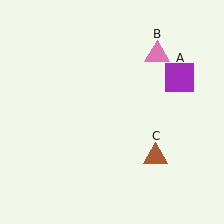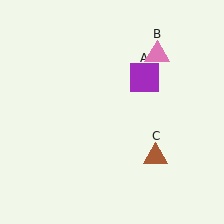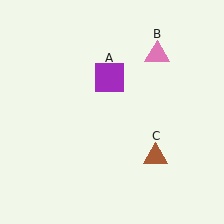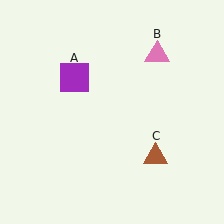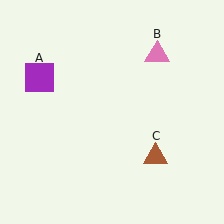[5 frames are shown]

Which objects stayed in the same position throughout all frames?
Pink triangle (object B) and brown triangle (object C) remained stationary.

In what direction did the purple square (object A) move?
The purple square (object A) moved left.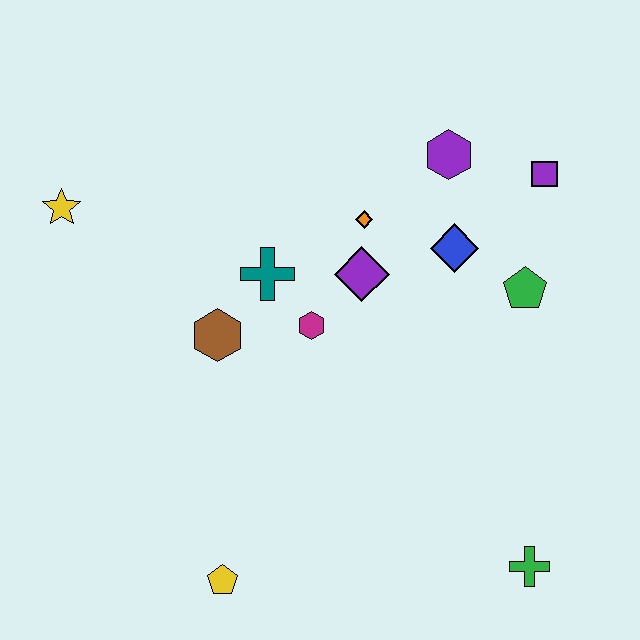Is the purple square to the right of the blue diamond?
Yes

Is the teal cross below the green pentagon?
No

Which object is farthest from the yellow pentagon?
The purple square is farthest from the yellow pentagon.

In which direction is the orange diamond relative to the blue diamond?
The orange diamond is to the left of the blue diamond.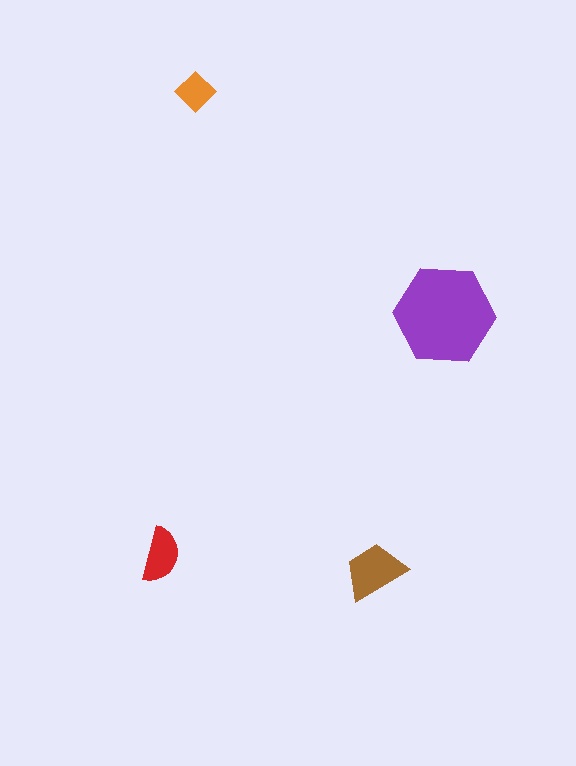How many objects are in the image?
There are 4 objects in the image.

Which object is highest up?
The orange diamond is topmost.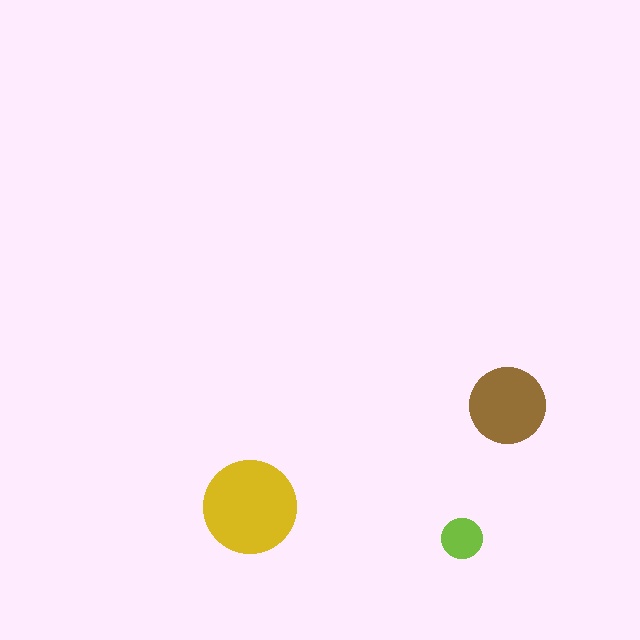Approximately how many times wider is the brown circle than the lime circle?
About 2 times wider.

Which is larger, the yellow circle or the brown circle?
The yellow one.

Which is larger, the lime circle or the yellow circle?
The yellow one.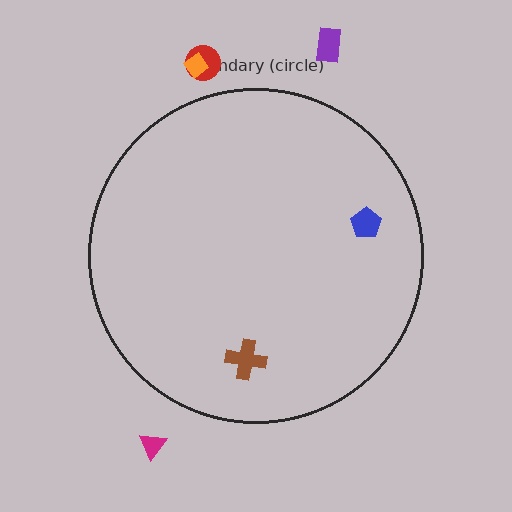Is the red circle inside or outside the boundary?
Outside.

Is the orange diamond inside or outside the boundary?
Outside.